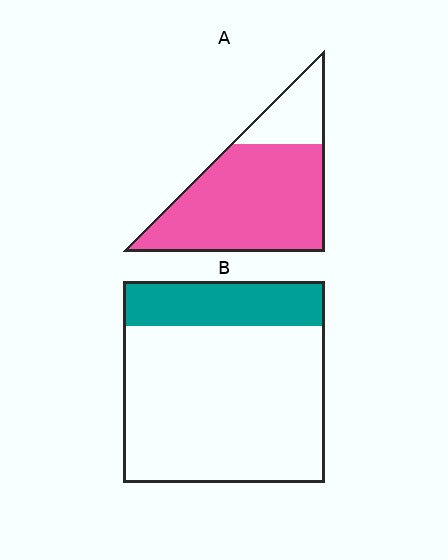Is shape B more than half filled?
No.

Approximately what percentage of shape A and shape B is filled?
A is approximately 80% and B is approximately 20%.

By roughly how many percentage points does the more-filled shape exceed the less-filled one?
By roughly 55 percentage points (A over B).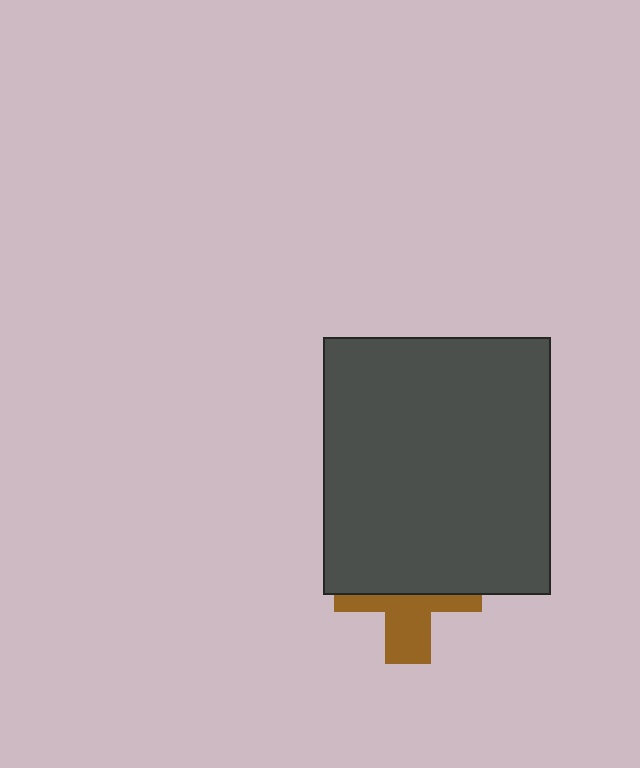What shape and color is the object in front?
The object in front is a dark gray rectangle.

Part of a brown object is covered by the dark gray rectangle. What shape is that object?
It is a cross.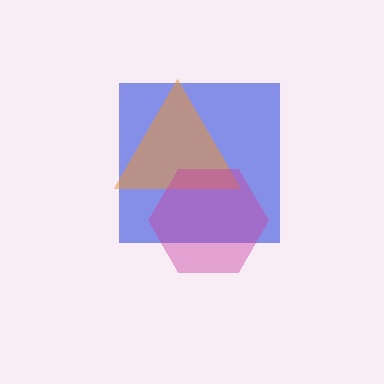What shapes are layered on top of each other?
The layered shapes are: a blue square, an orange triangle, a magenta hexagon.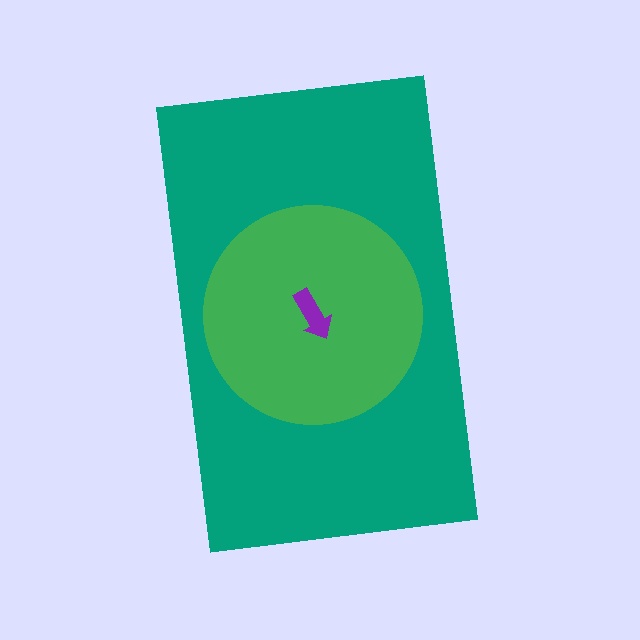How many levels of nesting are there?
3.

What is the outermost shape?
The teal rectangle.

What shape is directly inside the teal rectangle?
The green circle.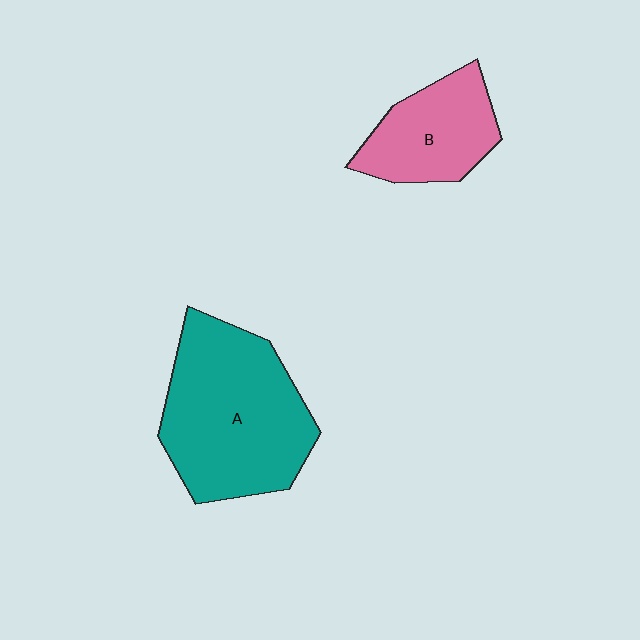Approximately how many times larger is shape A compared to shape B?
Approximately 1.9 times.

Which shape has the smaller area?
Shape B (pink).